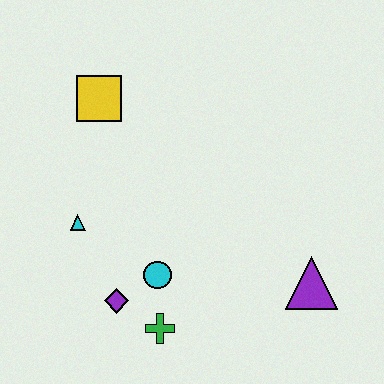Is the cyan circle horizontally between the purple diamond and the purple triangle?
Yes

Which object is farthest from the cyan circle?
The yellow square is farthest from the cyan circle.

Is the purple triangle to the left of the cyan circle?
No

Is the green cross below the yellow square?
Yes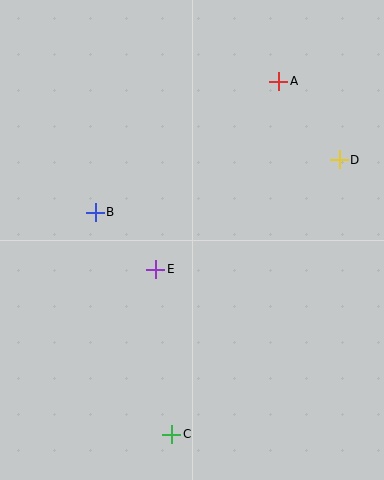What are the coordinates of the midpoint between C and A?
The midpoint between C and A is at (225, 258).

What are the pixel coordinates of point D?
Point D is at (339, 160).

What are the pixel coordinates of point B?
Point B is at (95, 212).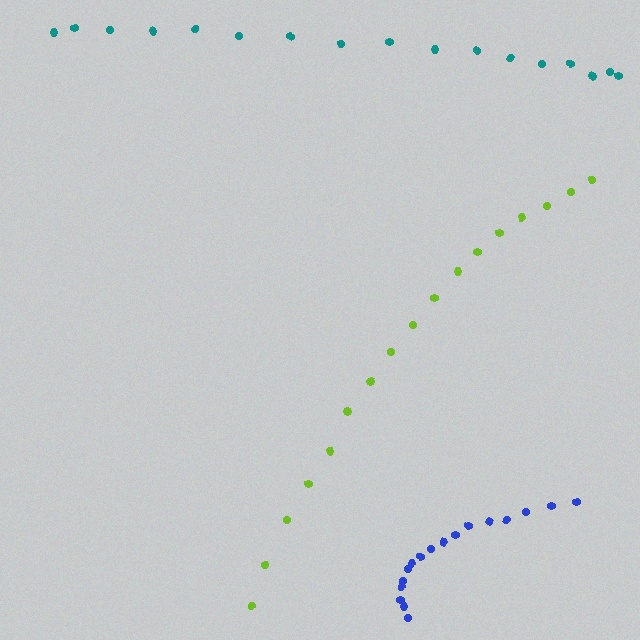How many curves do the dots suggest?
There are 3 distinct paths.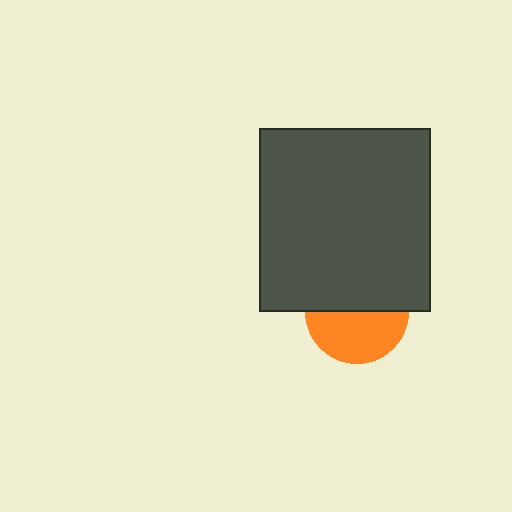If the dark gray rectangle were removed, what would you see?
You would see the complete orange circle.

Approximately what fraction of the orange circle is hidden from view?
Roughly 50% of the orange circle is hidden behind the dark gray rectangle.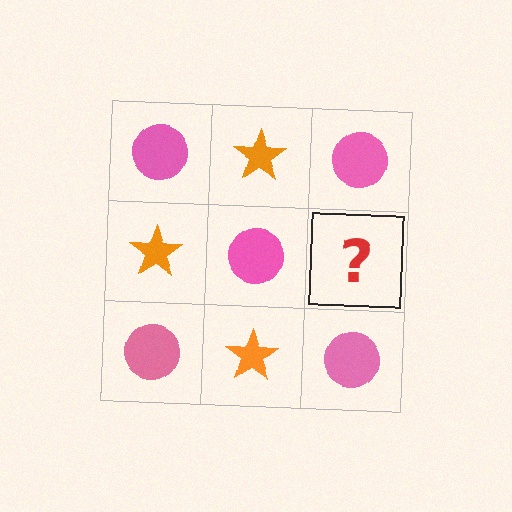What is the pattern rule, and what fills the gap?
The rule is that it alternates pink circle and orange star in a checkerboard pattern. The gap should be filled with an orange star.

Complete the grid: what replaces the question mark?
The question mark should be replaced with an orange star.